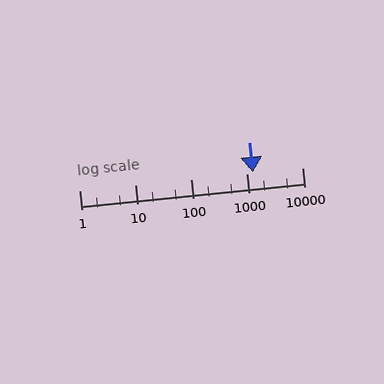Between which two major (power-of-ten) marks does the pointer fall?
The pointer is between 1000 and 10000.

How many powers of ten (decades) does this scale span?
The scale spans 4 decades, from 1 to 10000.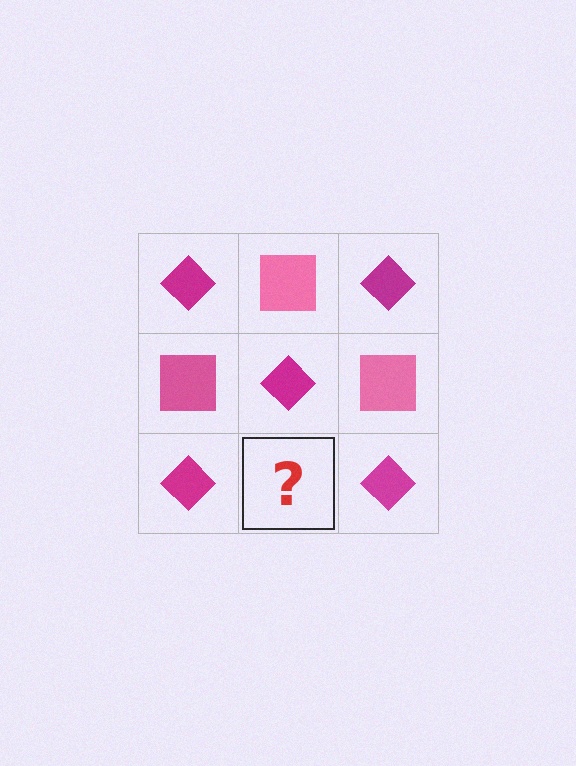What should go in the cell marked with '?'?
The missing cell should contain a pink square.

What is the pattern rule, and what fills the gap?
The rule is that it alternates magenta diamond and pink square in a checkerboard pattern. The gap should be filled with a pink square.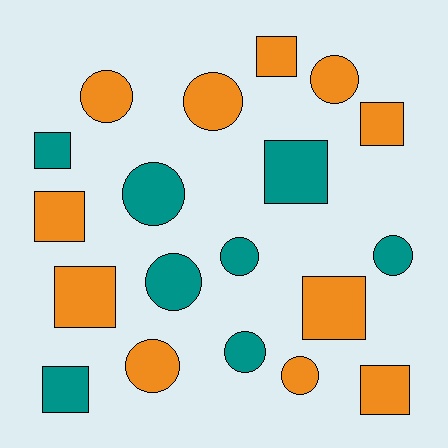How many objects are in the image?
There are 19 objects.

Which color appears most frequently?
Orange, with 11 objects.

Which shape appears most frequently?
Circle, with 10 objects.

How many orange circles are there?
There are 5 orange circles.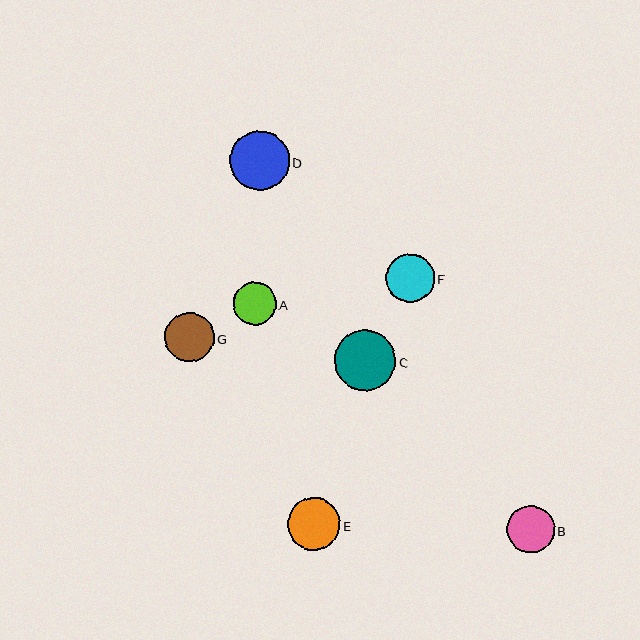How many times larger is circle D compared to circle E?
Circle D is approximately 1.1 times the size of circle E.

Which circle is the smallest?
Circle A is the smallest with a size of approximately 43 pixels.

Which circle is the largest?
Circle C is the largest with a size of approximately 61 pixels.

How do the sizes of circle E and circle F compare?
Circle E and circle F are approximately the same size.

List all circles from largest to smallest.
From largest to smallest: C, D, E, G, F, B, A.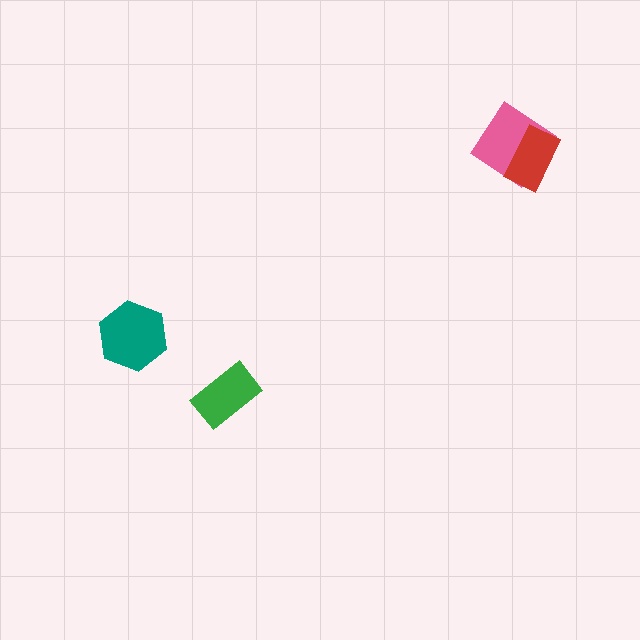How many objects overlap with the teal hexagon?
0 objects overlap with the teal hexagon.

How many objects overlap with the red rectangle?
1 object overlaps with the red rectangle.